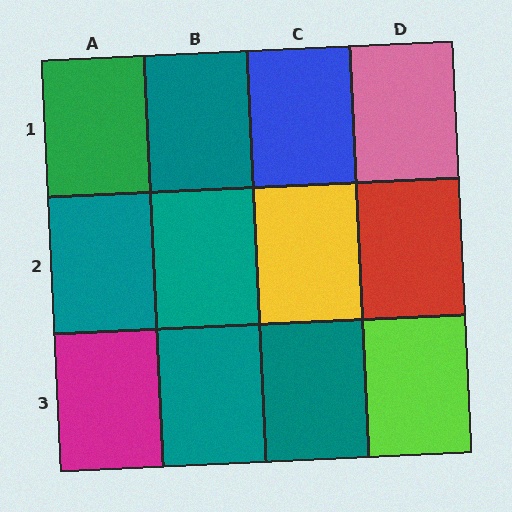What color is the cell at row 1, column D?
Pink.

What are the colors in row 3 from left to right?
Magenta, teal, teal, lime.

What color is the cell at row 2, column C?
Yellow.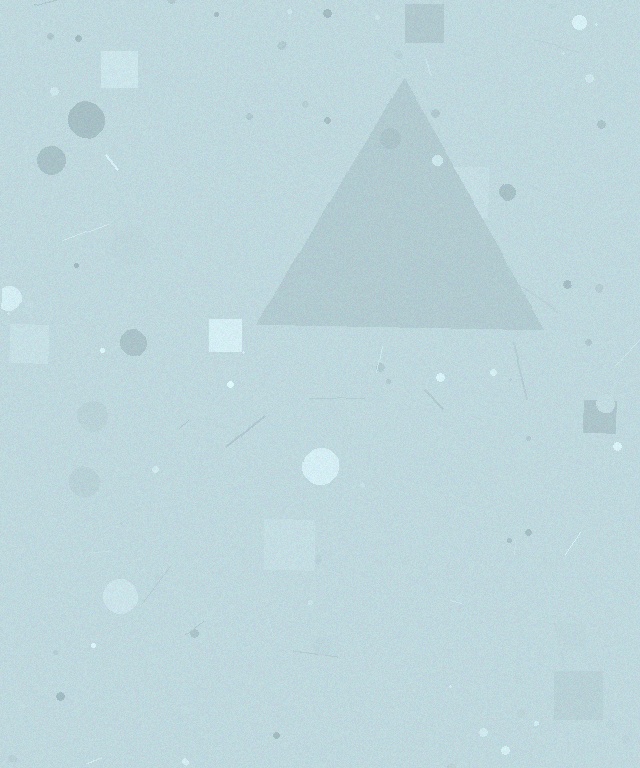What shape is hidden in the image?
A triangle is hidden in the image.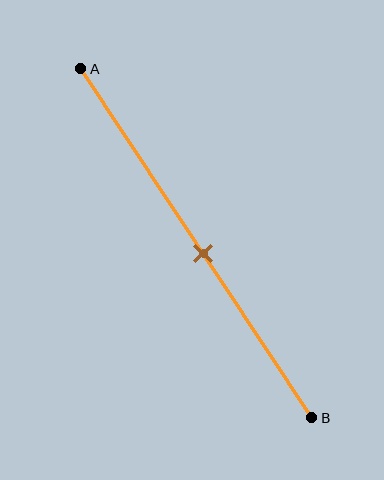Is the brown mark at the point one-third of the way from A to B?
No, the mark is at about 55% from A, not at the 33% one-third point.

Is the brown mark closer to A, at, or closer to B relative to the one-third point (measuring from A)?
The brown mark is closer to point B than the one-third point of segment AB.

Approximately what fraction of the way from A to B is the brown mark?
The brown mark is approximately 55% of the way from A to B.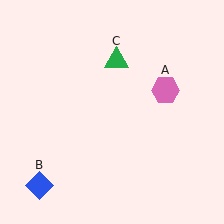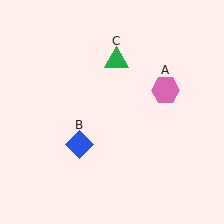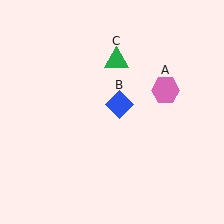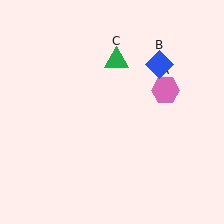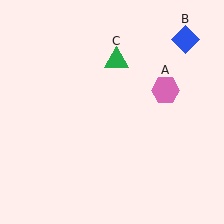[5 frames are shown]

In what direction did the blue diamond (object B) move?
The blue diamond (object B) moved up and to the right.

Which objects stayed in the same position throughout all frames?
Pink hexagon (object A) and green triangle (object C) remained stationary.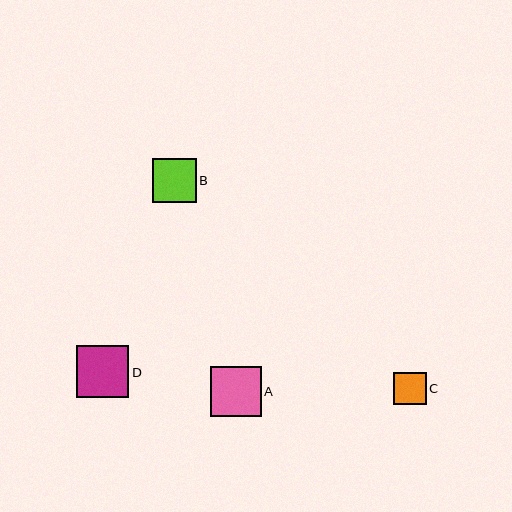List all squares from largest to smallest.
From largest to smallest: D, A, B, C.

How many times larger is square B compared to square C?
Square B is approximately 1.4 times the size of square C.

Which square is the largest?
Square D is the largest with a size of approximately 52 pixels.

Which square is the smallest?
Square C is the smallest with a size of approximately 32 pixels.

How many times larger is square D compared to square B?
Square D is approximately 1.2 times the size of square B.